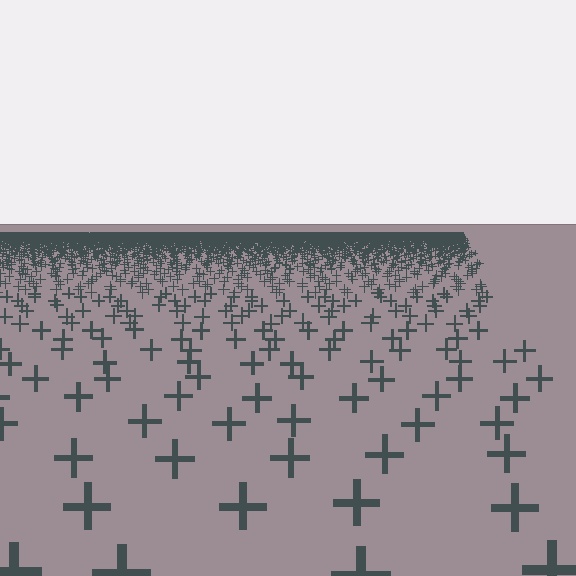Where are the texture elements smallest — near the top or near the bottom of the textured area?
Near the top.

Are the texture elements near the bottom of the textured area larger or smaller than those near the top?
Larger. Near the bottom, elements are closer to the viewer and appear at a bigger on-screen size.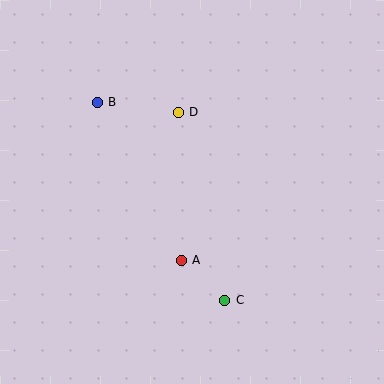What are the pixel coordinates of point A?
Point A is at (181, 260).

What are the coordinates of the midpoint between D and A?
The midpoint between D and A is at (180, 186).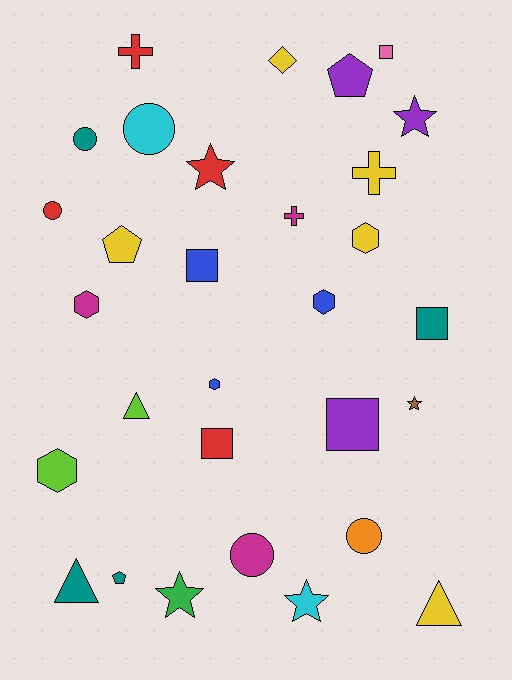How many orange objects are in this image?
There is 1 orange object.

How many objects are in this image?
There are 30 objects.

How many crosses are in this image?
There are 3 crosses.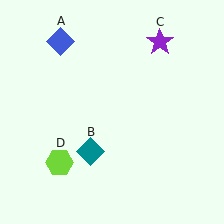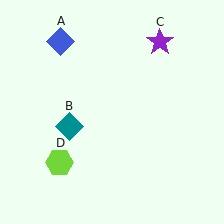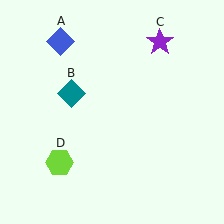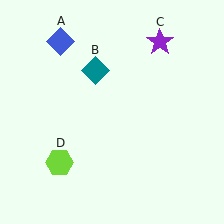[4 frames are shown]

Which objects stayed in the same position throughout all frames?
Blue diamond (object A) and purple star (object C) and lime hexagon (object D) remained stationary.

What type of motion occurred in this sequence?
The teal diamond (object B) rotated clockwise around the center of the scene.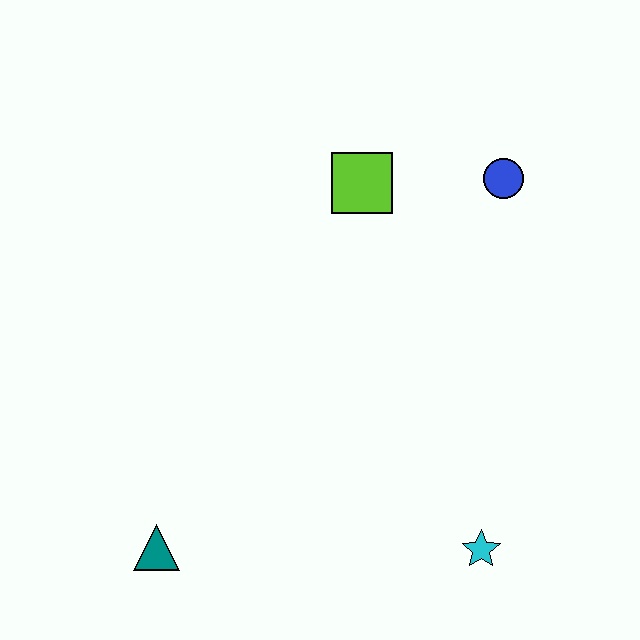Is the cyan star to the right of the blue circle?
No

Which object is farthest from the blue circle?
The teal triangle is farthest from the blue circle.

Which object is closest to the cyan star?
The teal triangle is closest to the cyan star.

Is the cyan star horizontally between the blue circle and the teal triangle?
Yes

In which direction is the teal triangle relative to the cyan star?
The teal triangle is to the left of the cyan star.